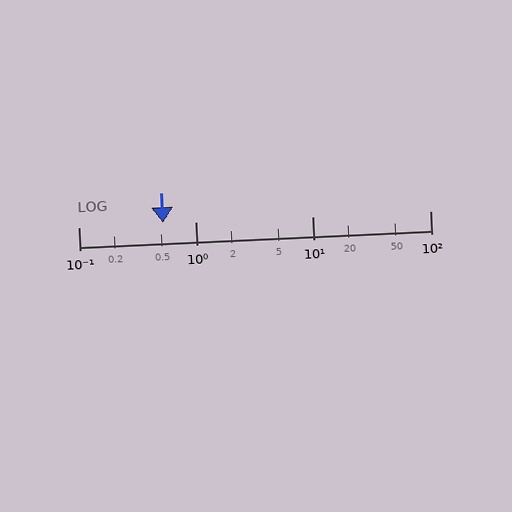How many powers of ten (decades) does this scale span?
The scale spans 3 decades, from 0.1 to 100.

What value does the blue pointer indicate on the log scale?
The pointer indicates approximately 0.53.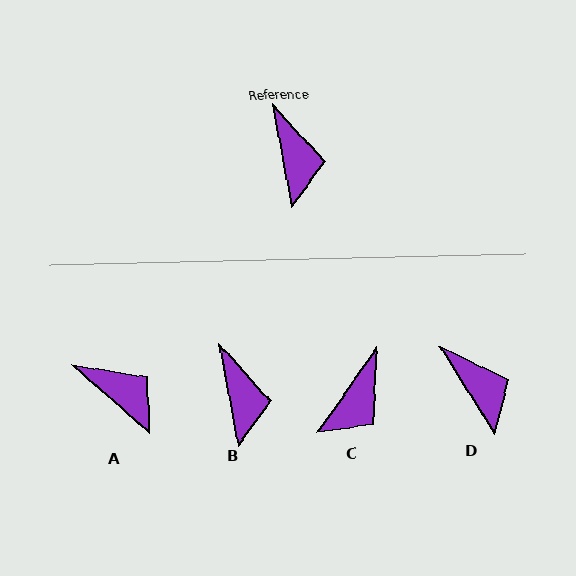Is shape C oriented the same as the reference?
No, it is off by about 45 degrees.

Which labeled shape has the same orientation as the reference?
B.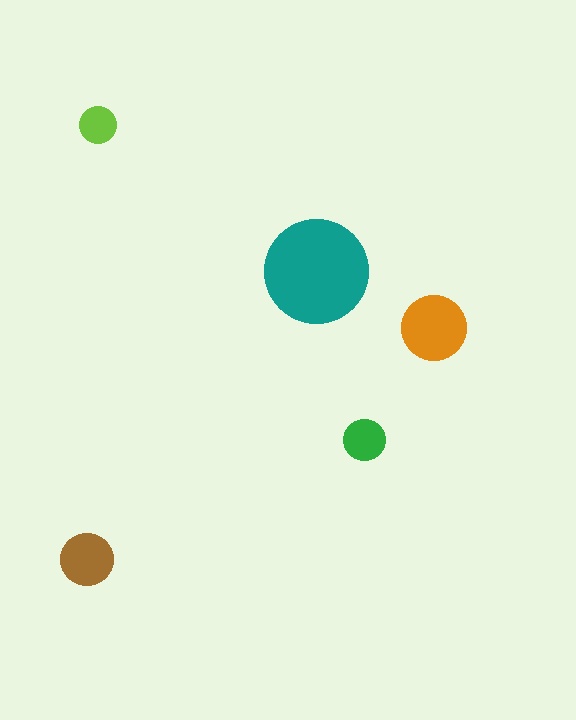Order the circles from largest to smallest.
the teal one, the orange one, the brown one, the green one, the lime one.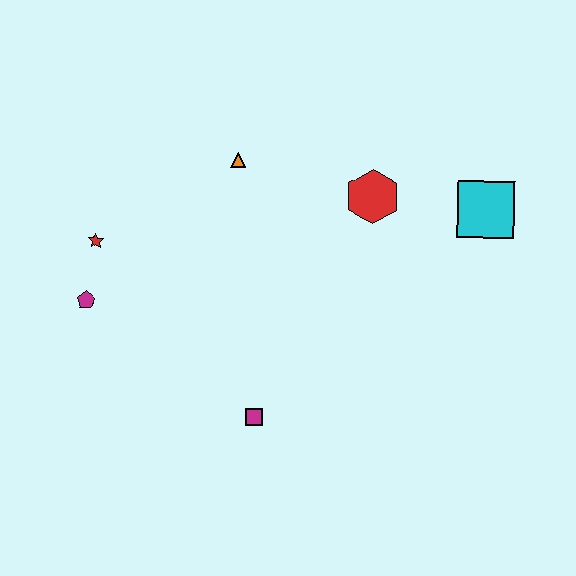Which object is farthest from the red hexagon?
The magenta pentagon is farthest from the red hexagon.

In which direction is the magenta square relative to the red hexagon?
The magenta square is below the red hexagon.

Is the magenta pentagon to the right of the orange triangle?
No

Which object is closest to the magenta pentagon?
The red star is closest to the magenta pentagon.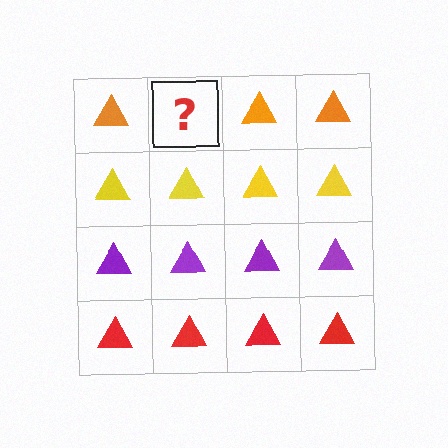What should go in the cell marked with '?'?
The missing cell should contain an orange triangle.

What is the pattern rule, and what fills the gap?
The rule is that each row has a consistent color. The gap should be filled with an orange triangle.